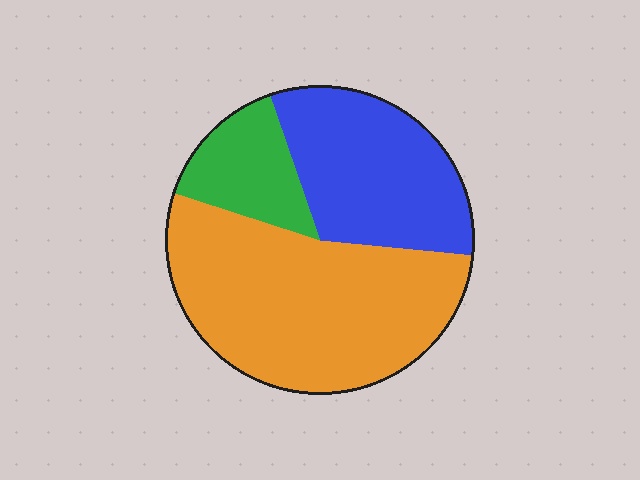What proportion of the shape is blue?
Blue takes up about one third (1/3) of the shape.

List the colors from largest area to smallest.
From largest to smallest: orange, blue, green.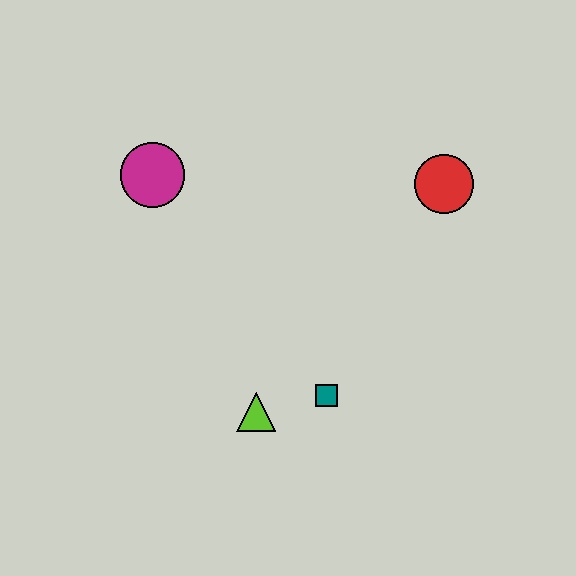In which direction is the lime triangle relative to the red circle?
The lime triangle is below the red circle.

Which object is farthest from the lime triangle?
The red circle is farthest from the lime triangle.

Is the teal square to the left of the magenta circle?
No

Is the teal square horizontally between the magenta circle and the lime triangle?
No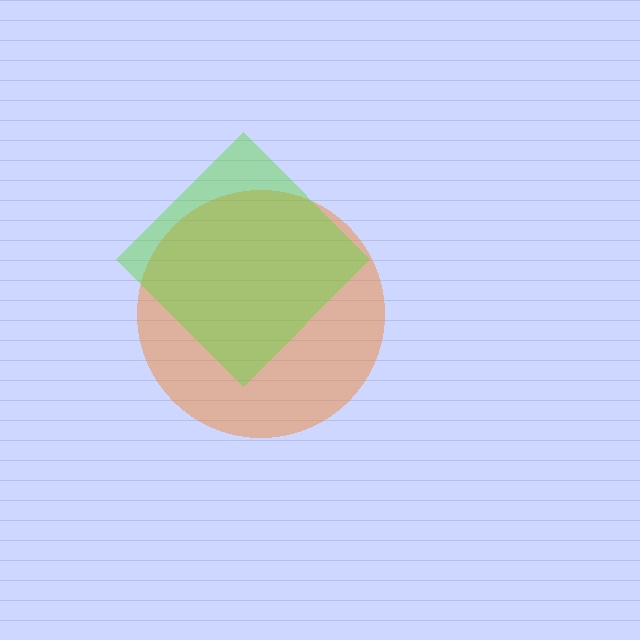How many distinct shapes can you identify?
There are 2 distinct shapes: an orange circle, a lime diamond.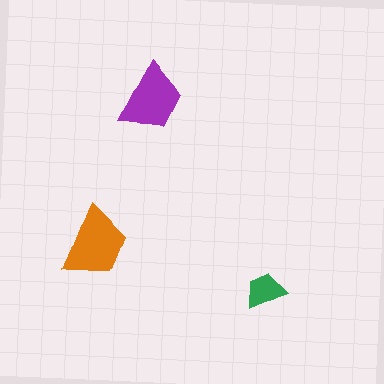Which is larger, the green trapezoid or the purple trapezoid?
The purple one.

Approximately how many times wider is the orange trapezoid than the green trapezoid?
About 2 times wider.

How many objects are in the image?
There are 3 objects in the image.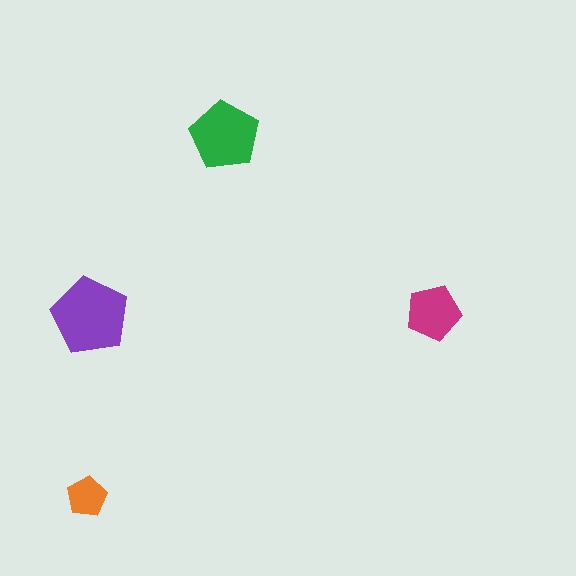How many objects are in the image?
There are 4 objects in the image.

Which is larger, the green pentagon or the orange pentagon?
The green one.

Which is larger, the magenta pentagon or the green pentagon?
The green one.